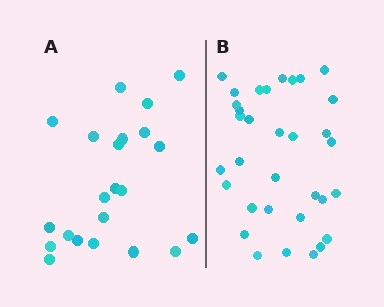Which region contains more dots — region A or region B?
Region B (the right region) has more dots.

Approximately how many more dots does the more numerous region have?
Region B has roughly 12 or so more dots than region A.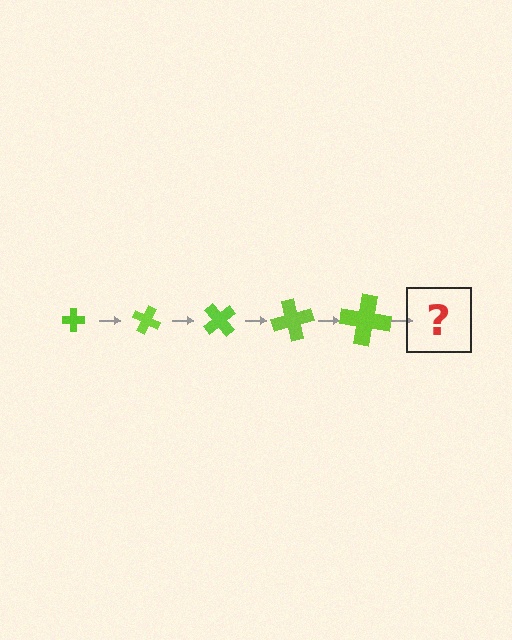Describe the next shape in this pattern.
It should be a cross, larger than the previous one and rotated 125 degrees from the start.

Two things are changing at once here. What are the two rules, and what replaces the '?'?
The two rules are that the cross grows larger each step and it rotates 25 degrees each step. The '?' should be a cross, larger than the previous one and rotated 125 degrees from the start.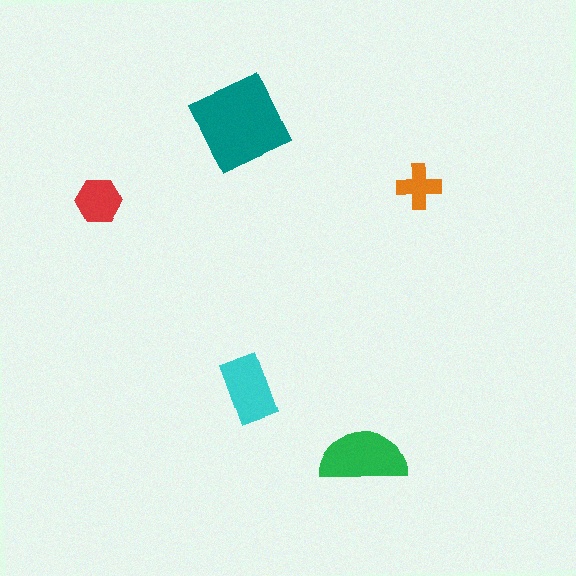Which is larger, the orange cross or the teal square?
The teal square.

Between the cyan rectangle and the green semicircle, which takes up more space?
The green semicircle.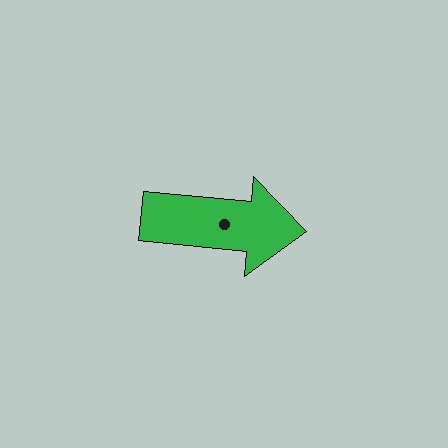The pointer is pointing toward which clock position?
Roughly 3 o'clock.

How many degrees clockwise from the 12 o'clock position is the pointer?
Approximately 96 degrees.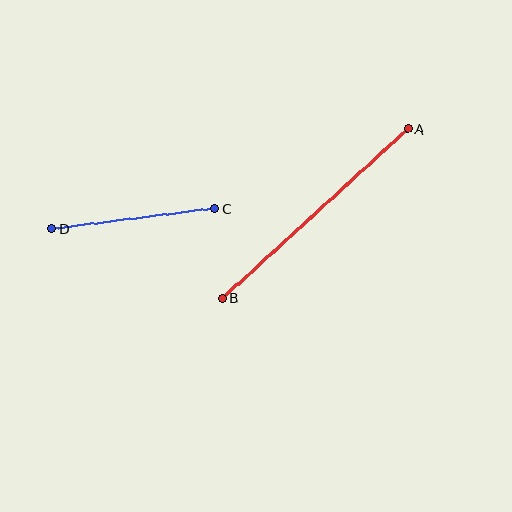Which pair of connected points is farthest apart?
Points A and B are farthest apart.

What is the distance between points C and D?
The distance is approximately 164 pixels.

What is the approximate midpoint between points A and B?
The midpoint is at approximately (315, 214) pixels.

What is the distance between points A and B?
The distance is approximately 251 pixels.